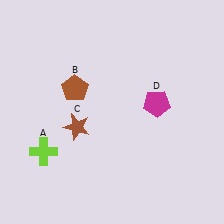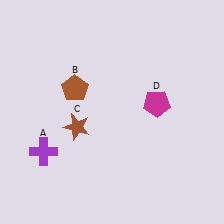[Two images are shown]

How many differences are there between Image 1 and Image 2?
There is 1 difference between the two images.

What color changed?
The cross (A) changed from lime in Image 1 to purple in Image 2.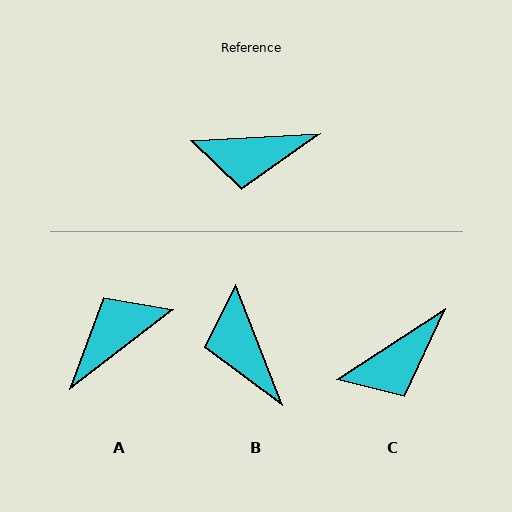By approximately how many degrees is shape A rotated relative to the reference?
Approximately 146 degrees clockwise.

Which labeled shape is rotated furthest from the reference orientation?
A, about 146 degrees away.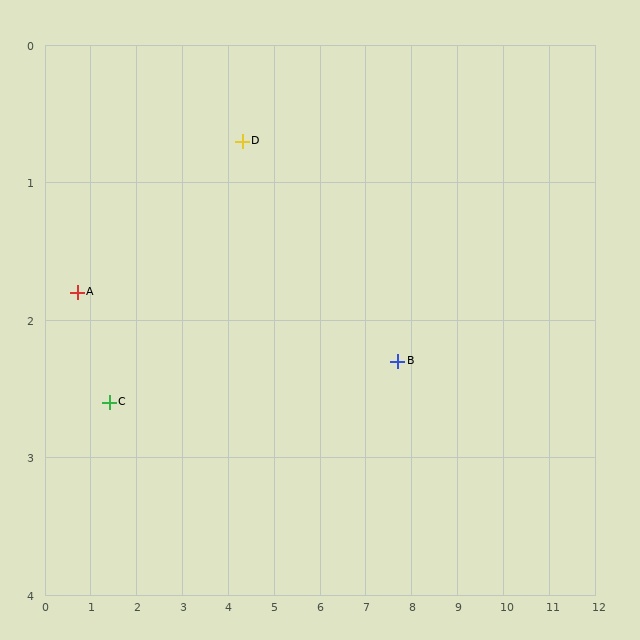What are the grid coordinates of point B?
Point B is at approximately (7.7, 2.3).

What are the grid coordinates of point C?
Point C is at approximately (1.4, 2.6).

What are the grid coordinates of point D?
Point D is at approximately (4.3, 0.7).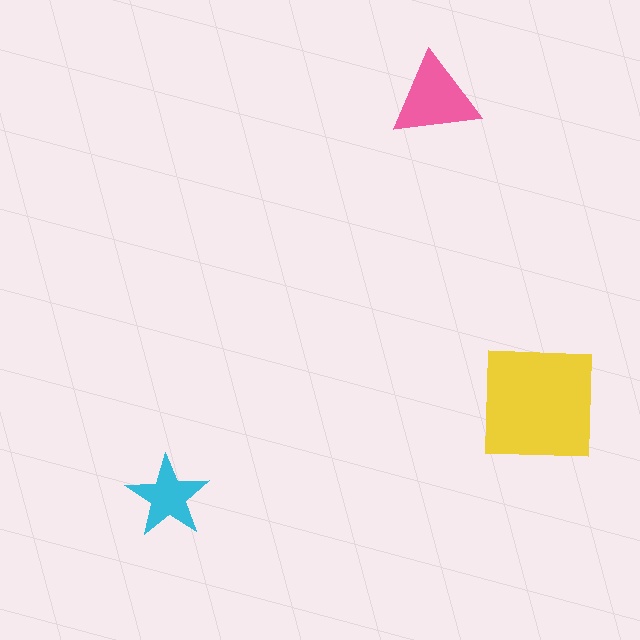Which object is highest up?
The pink triangle is topmost.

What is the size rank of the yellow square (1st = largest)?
1st.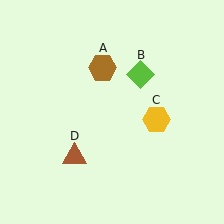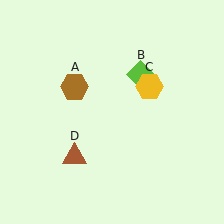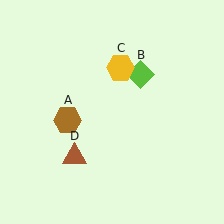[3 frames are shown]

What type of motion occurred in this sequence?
The brown hexagon (object A), yellow hexagon (object C) rotated counterclockwise around the center of the scene.